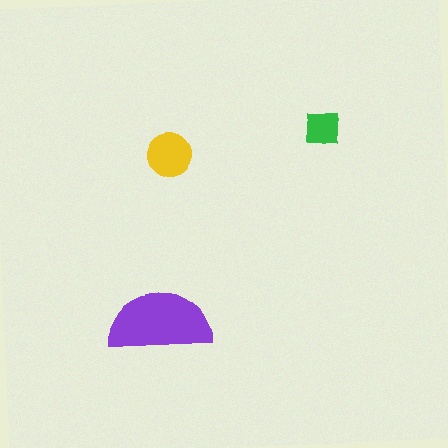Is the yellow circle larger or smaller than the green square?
Larger.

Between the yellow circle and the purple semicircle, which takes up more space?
The purple semicircle.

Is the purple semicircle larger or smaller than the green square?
Larger.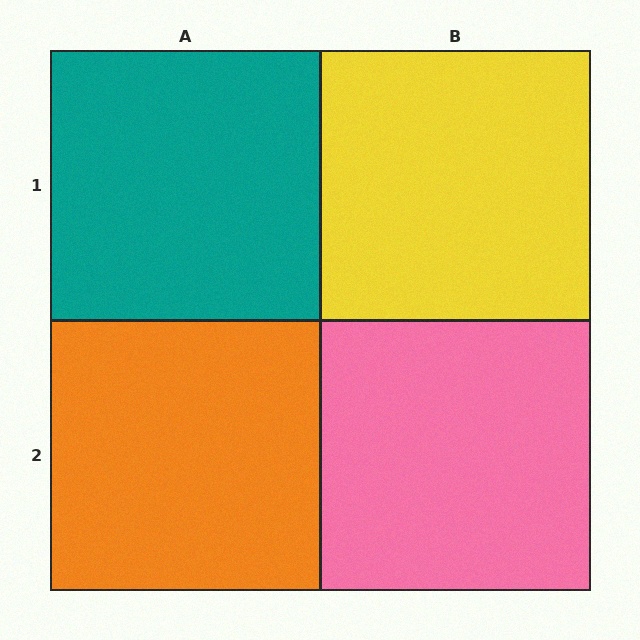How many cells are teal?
1 cell is teal.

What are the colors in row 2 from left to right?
Orange, pink.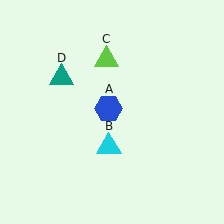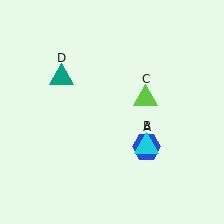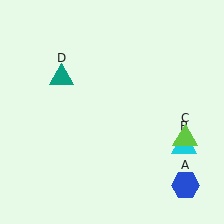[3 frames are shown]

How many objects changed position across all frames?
3 objects changed position: blue hexagon (object A), cyan triangle (object B), lime triangle (object C).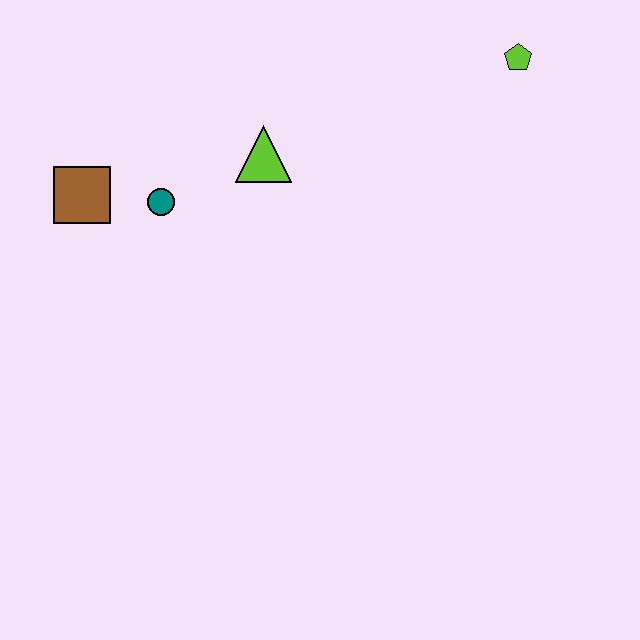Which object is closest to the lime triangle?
The teal circle is closest to the lime triangle.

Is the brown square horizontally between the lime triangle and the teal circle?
No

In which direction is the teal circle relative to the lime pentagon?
The teal circle is to the left of the lime pentagon.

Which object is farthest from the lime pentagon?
The brown square is farthest from the lime pentagon.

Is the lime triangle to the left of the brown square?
No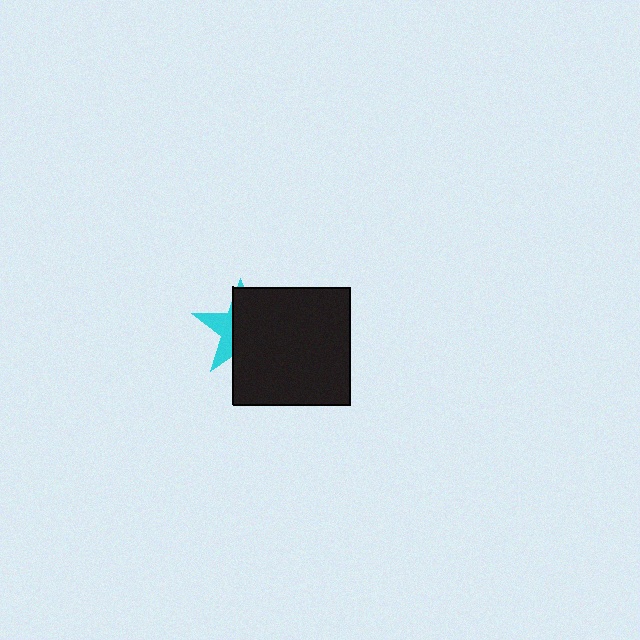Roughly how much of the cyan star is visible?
A small part of it is visible (roughly 33%).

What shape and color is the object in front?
The object in front is a black square.